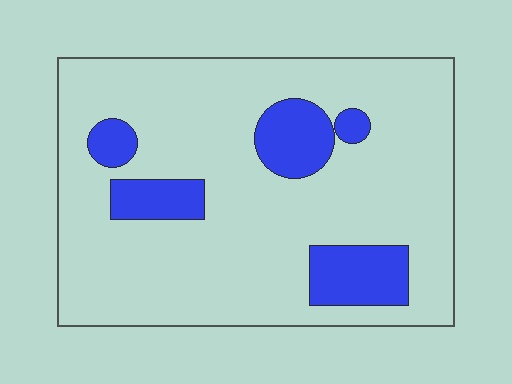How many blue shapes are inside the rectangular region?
5.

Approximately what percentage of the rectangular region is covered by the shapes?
Approximately 15%.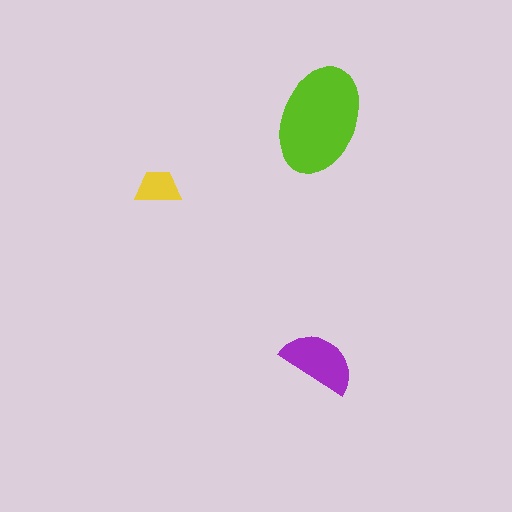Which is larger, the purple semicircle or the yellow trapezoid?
The purple semicircle.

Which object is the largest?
The lime ellipse.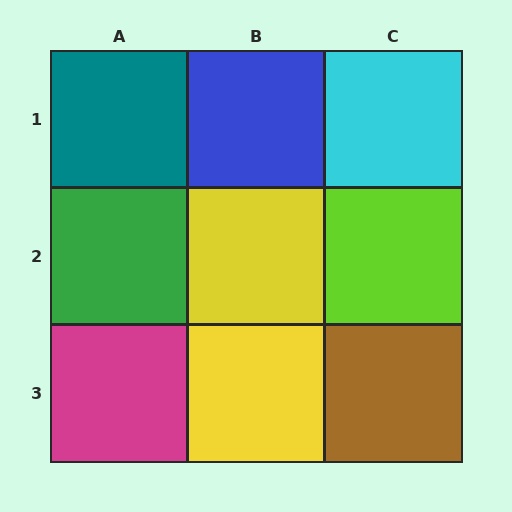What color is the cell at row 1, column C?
Cyan.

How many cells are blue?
1 cell is blue.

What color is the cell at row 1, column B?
Blue.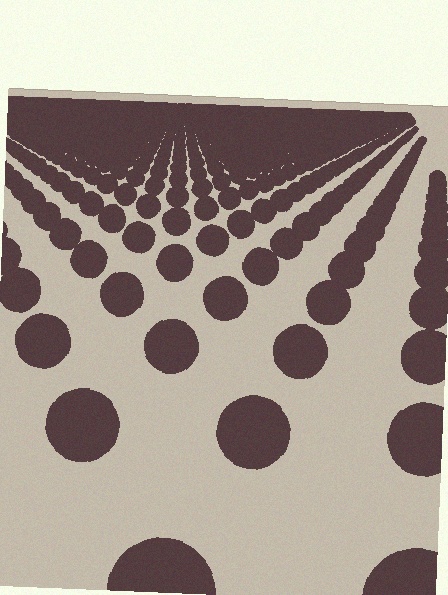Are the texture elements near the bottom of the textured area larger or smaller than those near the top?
Larger. Near the bottom, elements are closer to the viewer and appear at a bigger on-screen size.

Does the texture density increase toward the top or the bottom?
Density increases toward the top.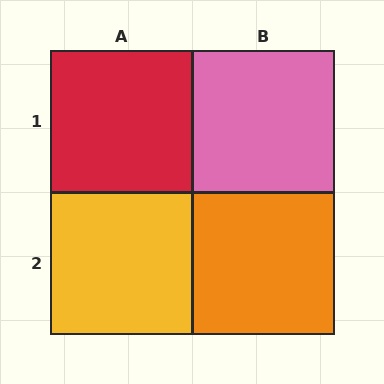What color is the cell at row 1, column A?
Red.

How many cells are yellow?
1 cell is yellow.